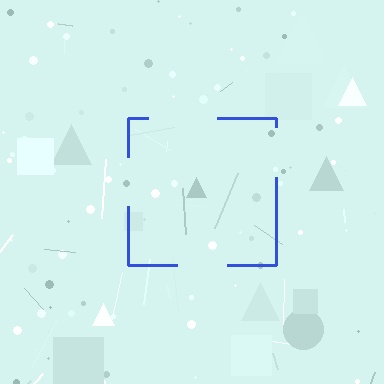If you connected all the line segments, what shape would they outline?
They would outline a square.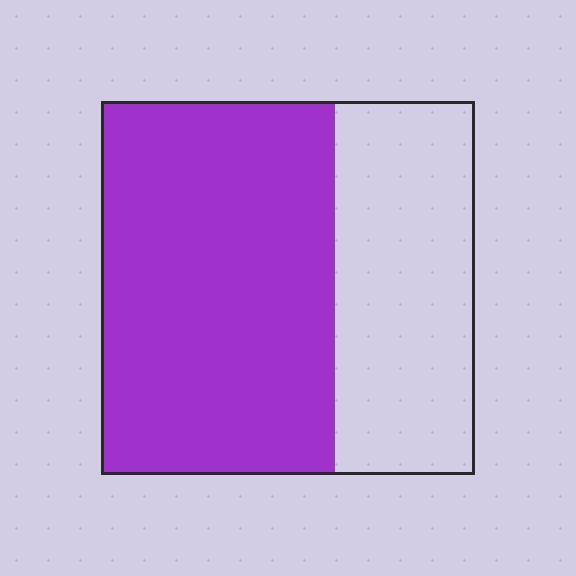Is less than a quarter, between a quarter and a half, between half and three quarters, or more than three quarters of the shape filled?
Between half and three quarters.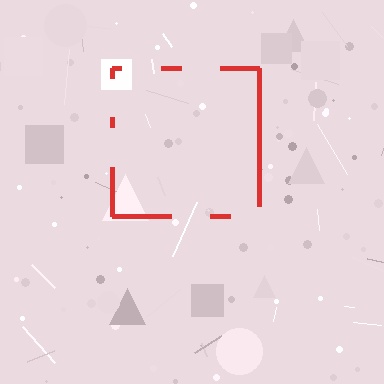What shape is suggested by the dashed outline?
The dashed outline suggests a square.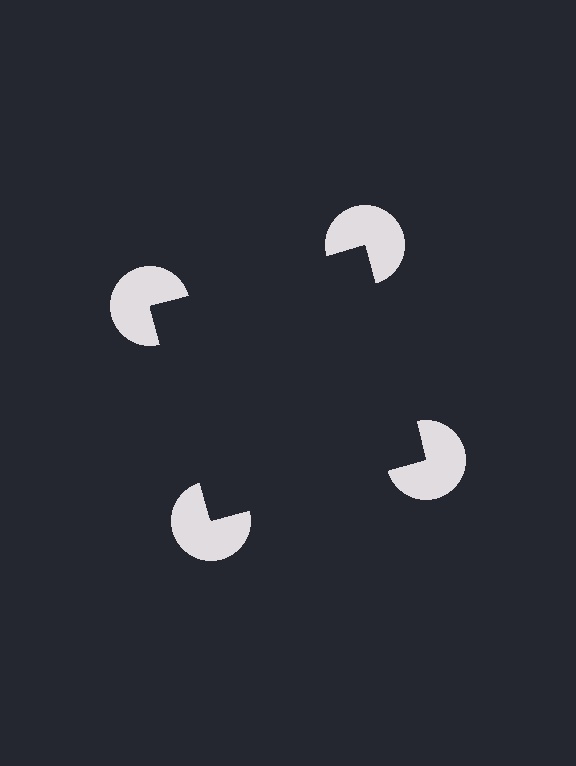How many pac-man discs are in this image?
There are 4 — one at each vertex of the illusory square.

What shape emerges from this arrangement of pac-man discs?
An illusory square — its edges are inferred from the aligned wedge cuts in the pac-man discs, not physically drawn.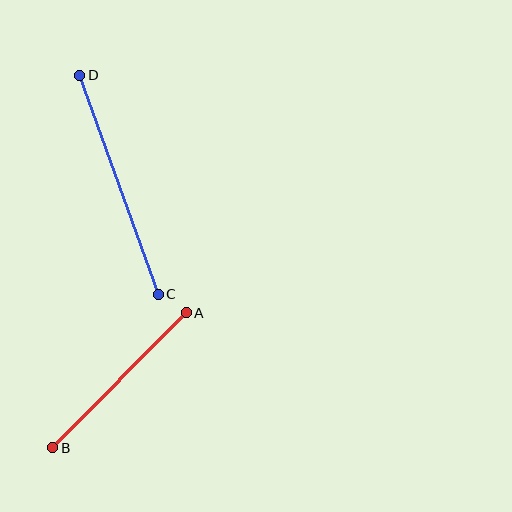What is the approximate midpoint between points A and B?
The midpoint is at approximately (120, 380) pixels.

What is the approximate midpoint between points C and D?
The midpoint is at approximately (119, 185) pixels.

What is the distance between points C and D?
The distance is approximately 233 pixels.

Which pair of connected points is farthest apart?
Points C and D are farthest apart.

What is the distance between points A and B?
The distance is approximately 190 pixels.